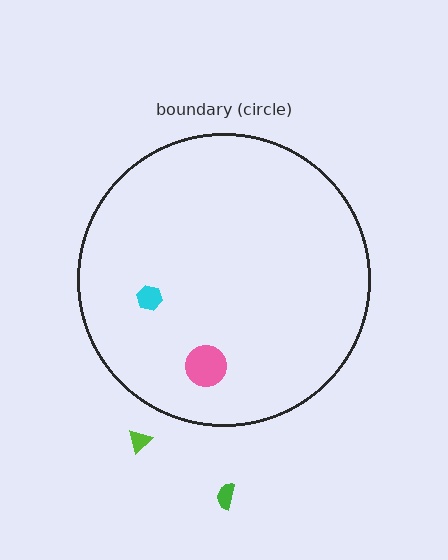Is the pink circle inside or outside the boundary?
Inside.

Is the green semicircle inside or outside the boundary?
Outside.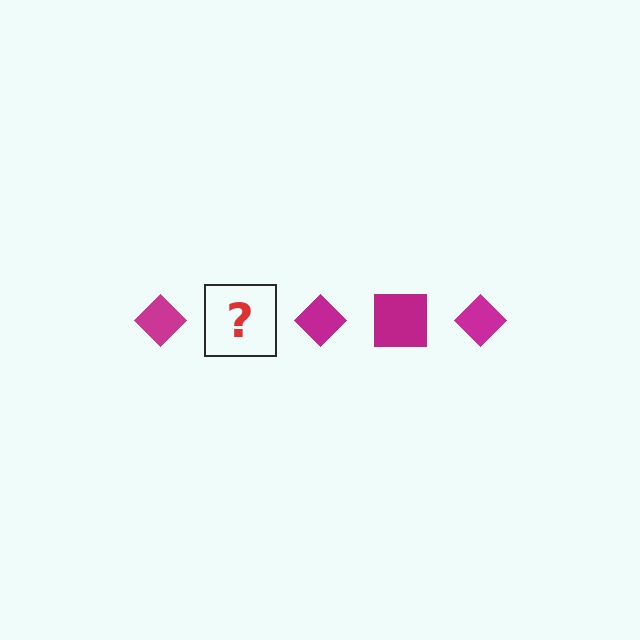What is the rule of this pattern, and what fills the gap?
The rule is that the pattern cycles through diamond, square shapes in magenta. The gap should be filled with a magenta square.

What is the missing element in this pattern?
The missing element is a magenta square.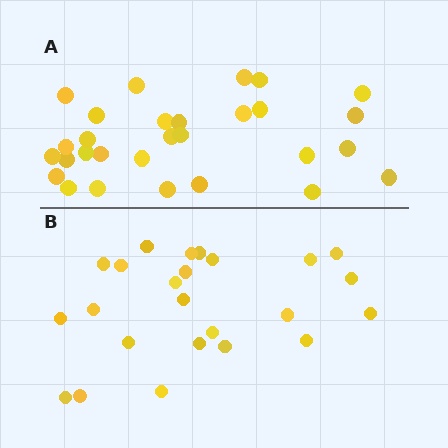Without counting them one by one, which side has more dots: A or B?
Region A (the top region) has more dots.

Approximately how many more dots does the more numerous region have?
Region A has about 5 more dots than region B.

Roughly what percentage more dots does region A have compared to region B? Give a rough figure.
About 20% more.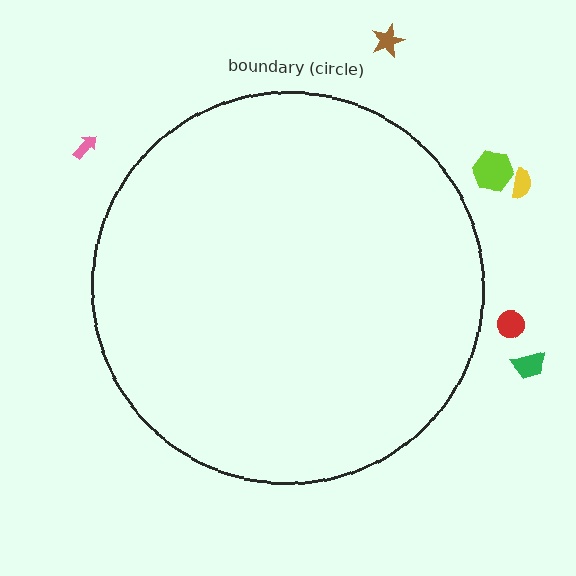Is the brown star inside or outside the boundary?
Outside.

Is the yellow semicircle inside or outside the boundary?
Outside.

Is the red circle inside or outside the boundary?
Outside.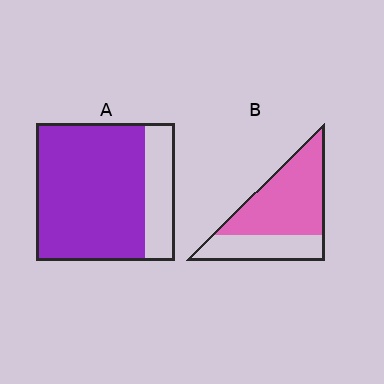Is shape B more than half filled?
Yes.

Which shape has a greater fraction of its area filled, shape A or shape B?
Shape A.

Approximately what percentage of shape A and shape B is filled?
A is approximately 80% and B is approximately 65%.